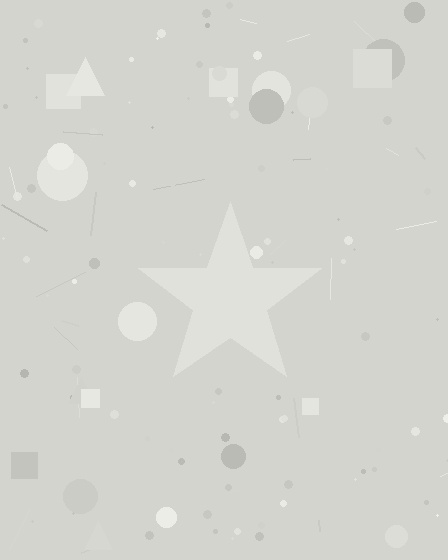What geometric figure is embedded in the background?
A star is embedded in the background.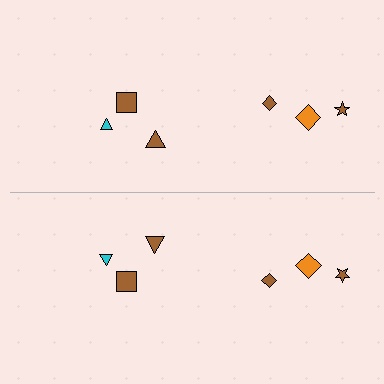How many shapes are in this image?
There are 12 shapes in this image.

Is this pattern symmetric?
Yes, this pattern has bilateral (reflection) symmetry.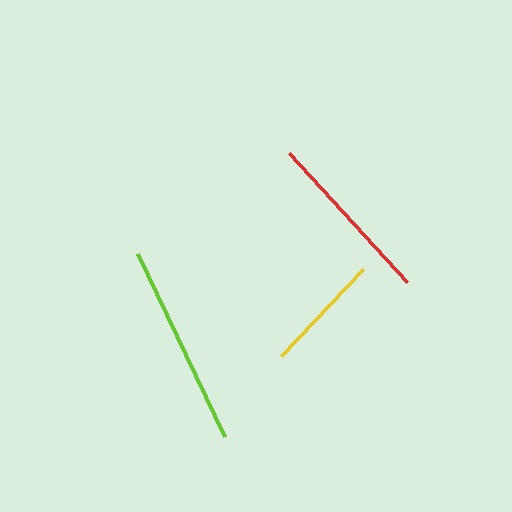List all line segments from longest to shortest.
From longest to shortest: lime, red, yellow.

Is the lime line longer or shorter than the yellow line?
The lime line is longer than the yellow line.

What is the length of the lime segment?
The lime segment is approximately 202 pixels long.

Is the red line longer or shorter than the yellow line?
The red line is longer than the yellow line.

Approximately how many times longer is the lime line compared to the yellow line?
The lime line is approximately 1.7 times the length of the yellow line.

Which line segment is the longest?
The lime line is the longest at approximately 202 pixels.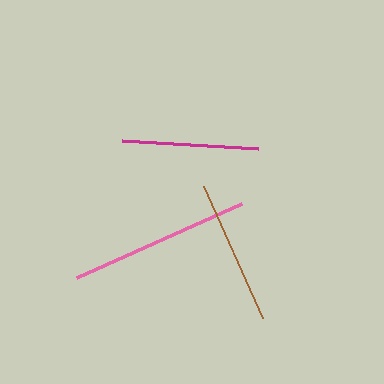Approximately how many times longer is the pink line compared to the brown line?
The pink line is approximately 1.2 times the length of the brown line.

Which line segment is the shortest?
The magenta line is the shortest at approximately 137 pixels.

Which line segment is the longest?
The pink line is the longest at approximately 180 pixels.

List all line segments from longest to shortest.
From longest to shortest: pink, brown, magenta.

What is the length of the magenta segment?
The magenta segment is approximately 137 pixels long.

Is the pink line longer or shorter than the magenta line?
The pink line is longer than the magenta line.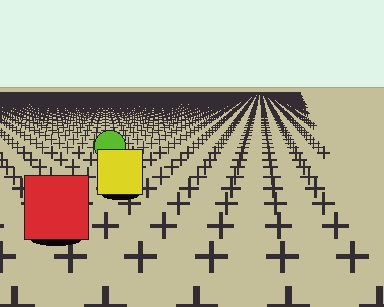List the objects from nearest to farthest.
From nearest to farthest: the red square, the yellow square, the lime circle.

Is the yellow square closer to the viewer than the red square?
No. The red square is closer — you can tell from the texture gradient: the ground texture is coarser near it.